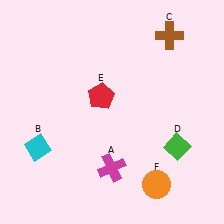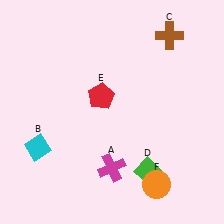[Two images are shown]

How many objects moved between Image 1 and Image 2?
1 object moved between the two images.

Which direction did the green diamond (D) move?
The green diamond (D) moved left.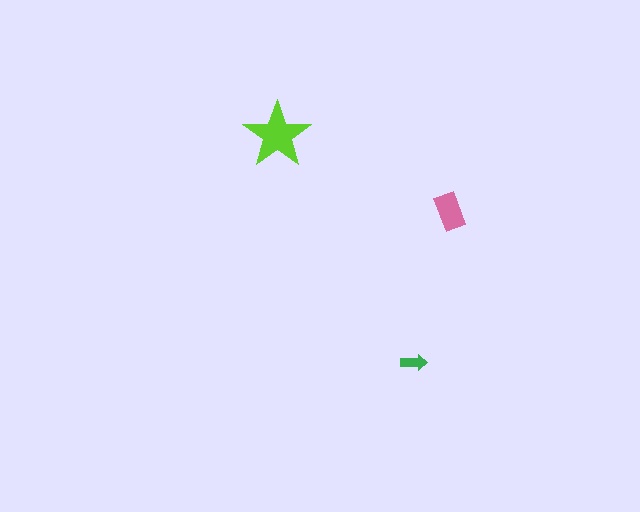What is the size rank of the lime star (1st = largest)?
1st.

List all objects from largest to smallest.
The lime star, the pink rectangle, the green arrow.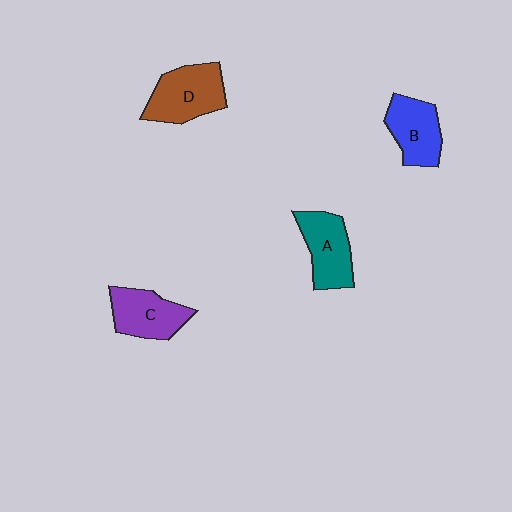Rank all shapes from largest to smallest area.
From largest to smallest: D (brown), A (teal), C (purple), B (blue).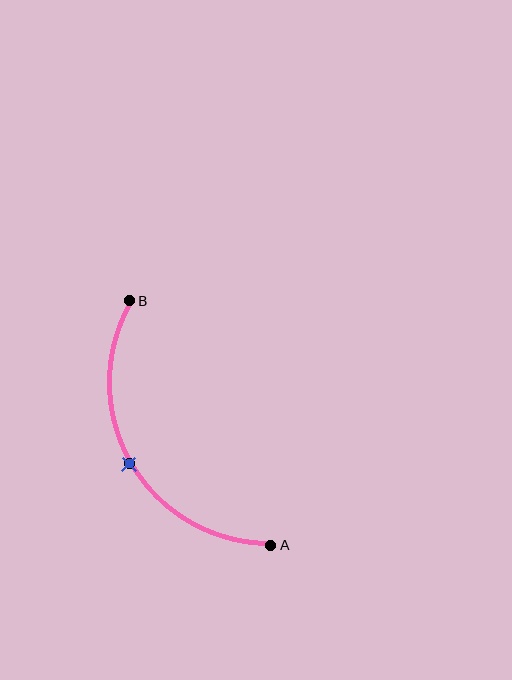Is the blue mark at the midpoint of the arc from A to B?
Yes. The blue mark lies on the arc at equal arc-length from both A and B — it is the arc midpoint.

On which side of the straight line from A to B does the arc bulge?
The arc bulges to the left of the straight line connecting A and B.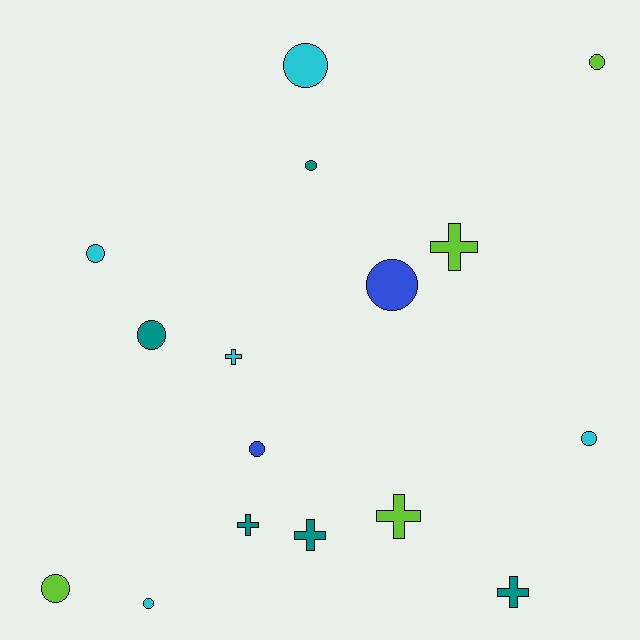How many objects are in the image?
There are 16 objects.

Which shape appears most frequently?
Circle, with 10 objects.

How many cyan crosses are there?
There is 1 cyan cross.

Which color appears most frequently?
Teal, with 5 objects.